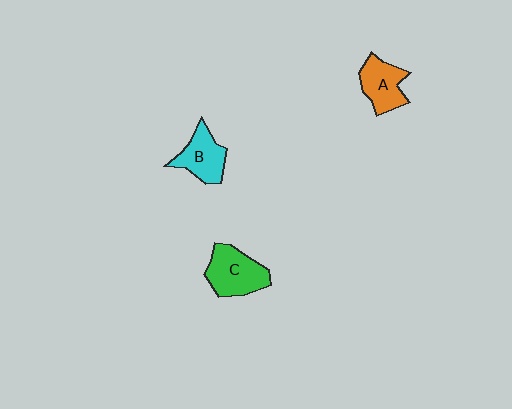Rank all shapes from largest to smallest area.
From largest to smallest: C (green), A (orange), B (cyan).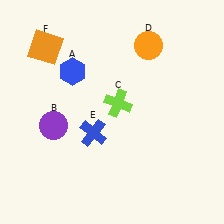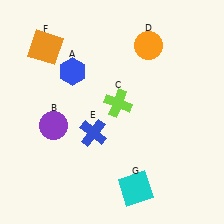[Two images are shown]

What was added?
A cyan square (G) was added in Image 2.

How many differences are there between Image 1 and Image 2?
There is 1 difference between the two images.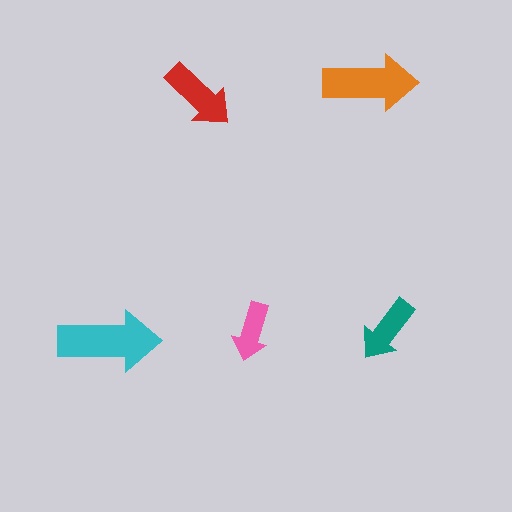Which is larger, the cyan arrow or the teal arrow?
The cyan one.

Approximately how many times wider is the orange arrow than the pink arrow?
About 1.5 times wider.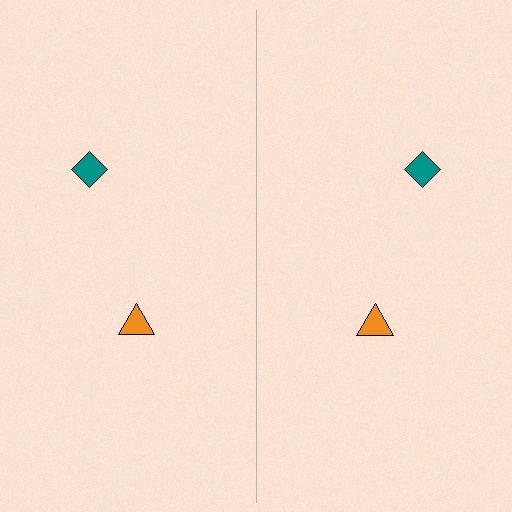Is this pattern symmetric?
Yes, this pattern has bilateral (reflection) symmetry.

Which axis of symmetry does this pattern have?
The pattern has a vertical axis of symmetry running through the center of the image.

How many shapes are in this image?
There are 4 shapes in this image.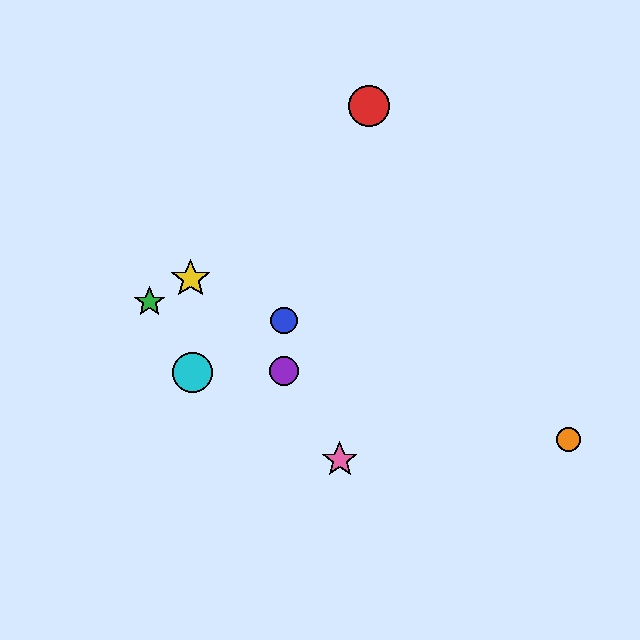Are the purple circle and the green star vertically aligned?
No, the purple circle is at x≈284 and the green star is at x≈149.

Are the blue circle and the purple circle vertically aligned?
Yes, both are at x≈284.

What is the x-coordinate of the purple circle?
The purple circle is at x≈284.